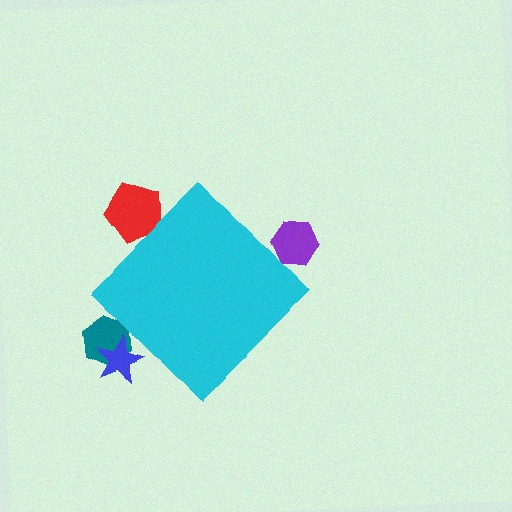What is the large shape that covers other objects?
A cyan diamond.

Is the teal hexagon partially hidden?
Yes, the teal hexagon is partially hidden behind the cyan diamond.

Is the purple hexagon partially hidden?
Yes, the purple hexagon is partially hidden behind the cyan diamond.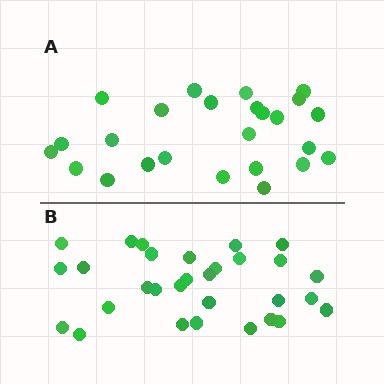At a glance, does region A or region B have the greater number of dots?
Region B (the bottom region) has more dots.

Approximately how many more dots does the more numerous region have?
Region B has about 5 more dots than region A.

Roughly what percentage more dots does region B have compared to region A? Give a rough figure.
About 20% more.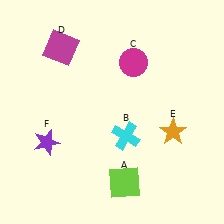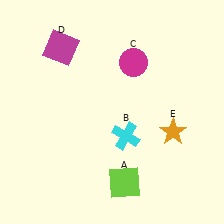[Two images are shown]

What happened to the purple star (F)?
The purple star (F) was removed in Image 2. It was in the bottom-left area of Image 1.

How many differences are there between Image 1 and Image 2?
There is 1 difference between the two images.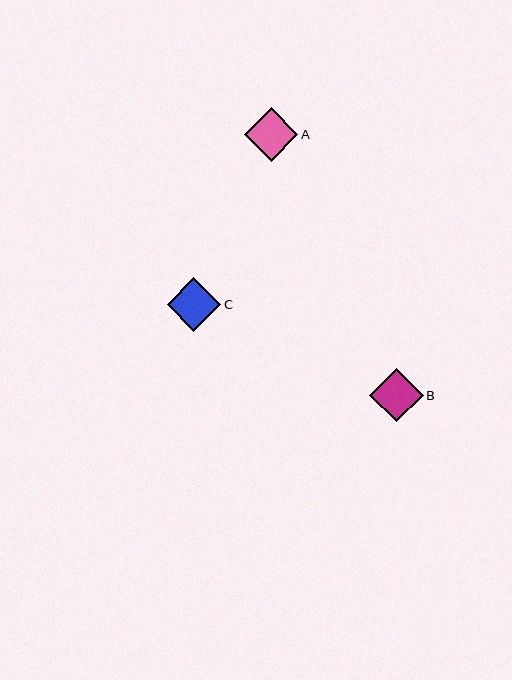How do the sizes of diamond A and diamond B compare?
Diamond A and diamond B are approximately the same size.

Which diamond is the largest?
Diamond A is the largest with a size of approximately 54 pixels.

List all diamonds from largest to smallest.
From largest to smallest: A, B, C.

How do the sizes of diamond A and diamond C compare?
Diamond A and diamond C are approximately the same size.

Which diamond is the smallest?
Diamond C is the smallest with a size of approximately 53 pixels.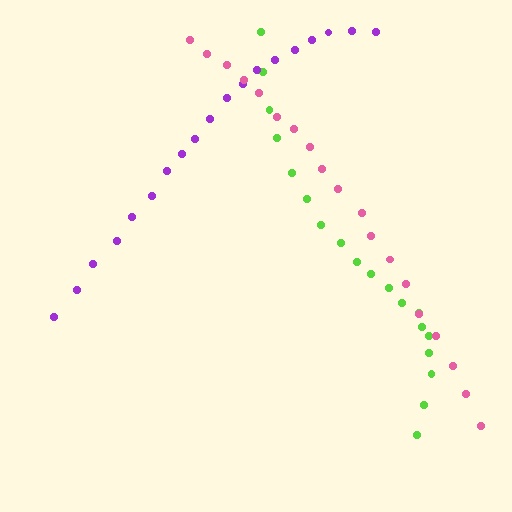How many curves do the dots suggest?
There are 3 distinct paths.